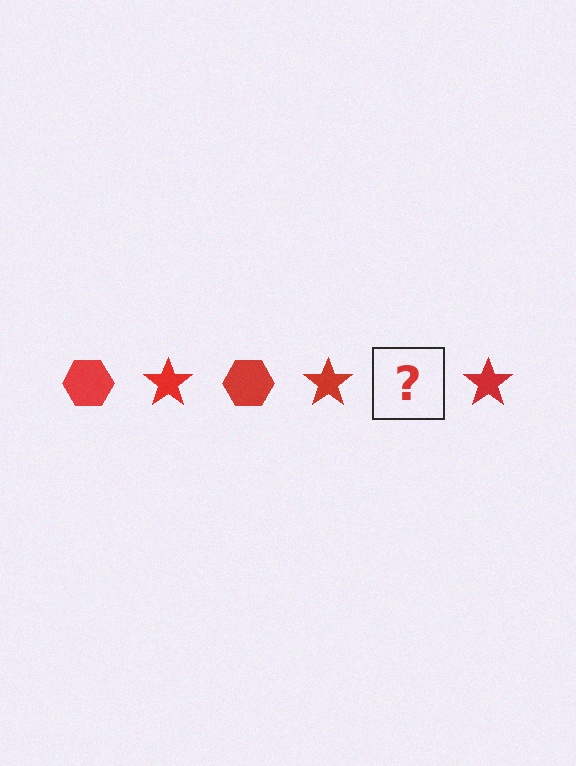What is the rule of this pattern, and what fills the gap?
The rule is that the pattern cycles through hexagon, star shapes in red. The gap should be filled with a red hexagon.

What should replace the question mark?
The question mark should be replaced with a red hexagon.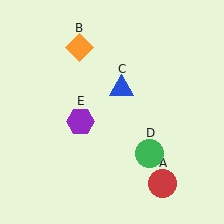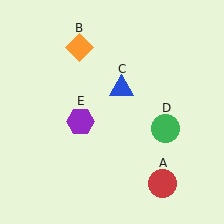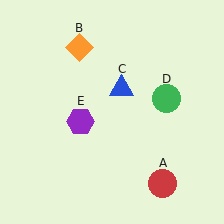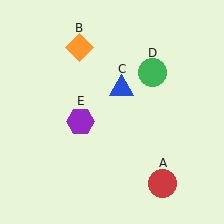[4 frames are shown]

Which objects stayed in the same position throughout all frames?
Red circle (object A) and orange diamond (object B) and blue triangle (object C) and purple hexagon (object E) remained stationary.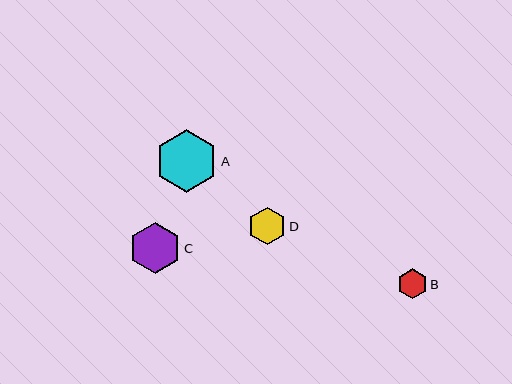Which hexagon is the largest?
Hexagon A is the largest with a size of approximately 63 pixels.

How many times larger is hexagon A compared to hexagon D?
Hexagon A is approximately 1.7 times the size of hexagon D.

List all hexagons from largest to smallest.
From largest to smallest: A, C, D, B.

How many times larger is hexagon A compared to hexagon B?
Hexagon A is approximately 2.1 times the size of hexagon B.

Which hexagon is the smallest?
Hexagon B is the smallest with a size of approximately 30 pixels.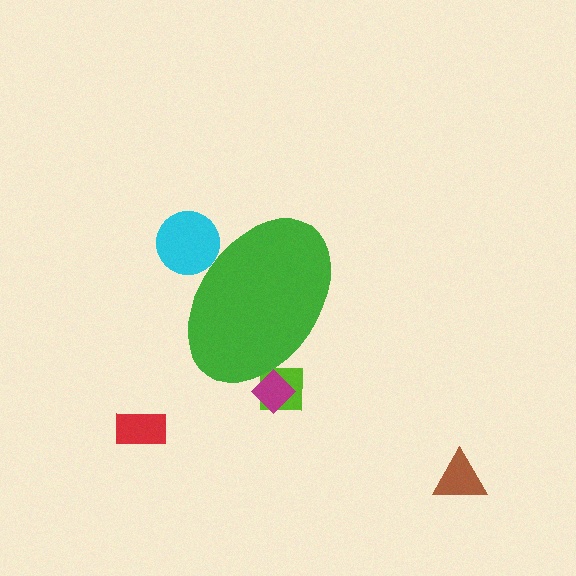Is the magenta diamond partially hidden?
Yes, the magenta diamond is partially hidden behind the green ellipse.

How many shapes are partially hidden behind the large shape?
3 shapes are partially hidden.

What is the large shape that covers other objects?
A green ellipse.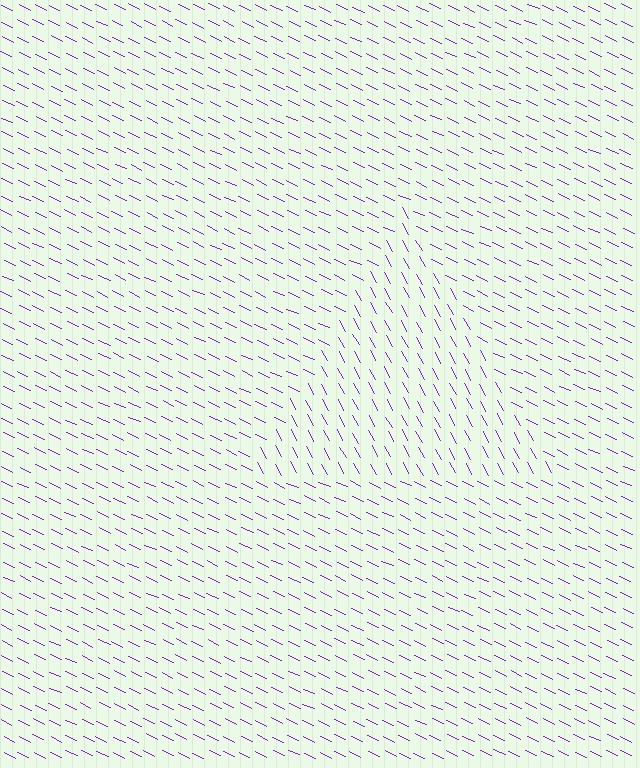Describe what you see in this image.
The image is filled with small purple line segments. A triangle region in the image has lines oriented differently from the surrounding lines, creating a visible texture boundary.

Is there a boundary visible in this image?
Yes, there is a texture boundary formed by a change in line orientation.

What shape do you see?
I see a triangle.